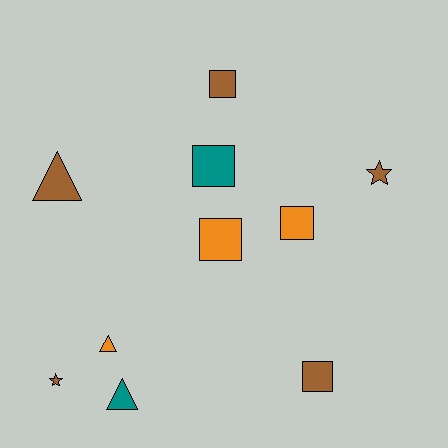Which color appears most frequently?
Brown, with 5 objects.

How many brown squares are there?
There are 2 brown squares.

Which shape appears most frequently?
Square, with 5 objects.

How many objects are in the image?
There are 10 objects.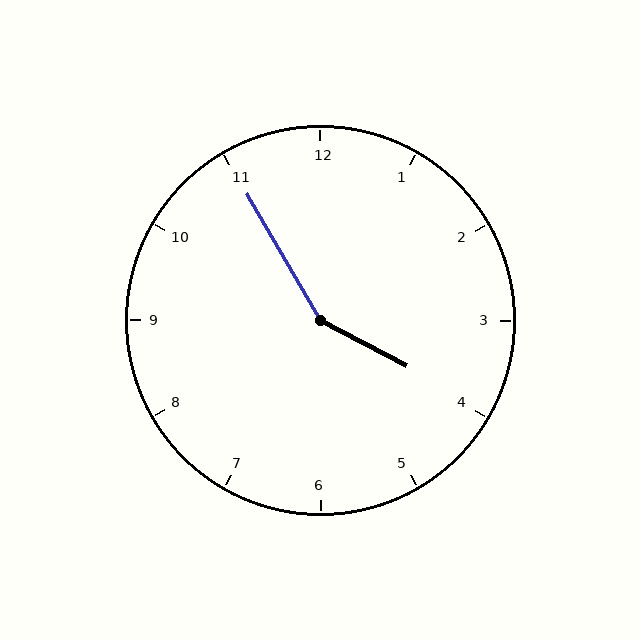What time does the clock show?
3:55.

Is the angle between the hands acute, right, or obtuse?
It is obtuse.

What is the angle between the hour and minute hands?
Approximately 148 degrees.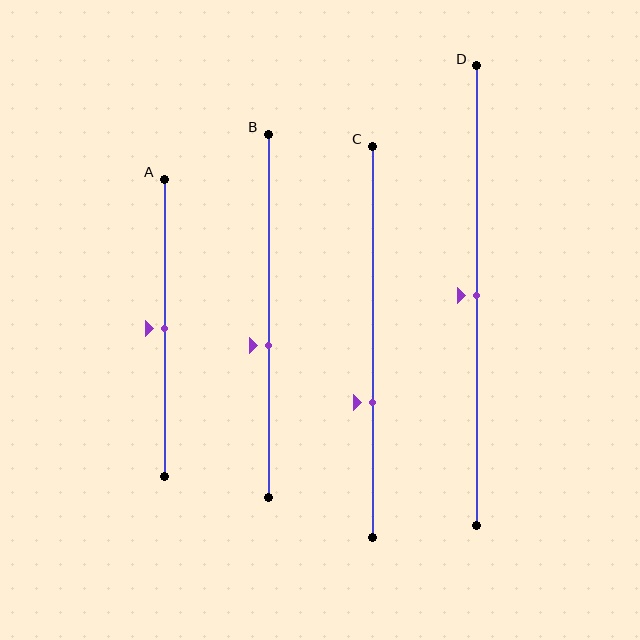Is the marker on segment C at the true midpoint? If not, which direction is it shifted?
No, the marker on segment C is shifted downward by about 15% of the segment length.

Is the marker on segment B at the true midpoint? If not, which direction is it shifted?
No, the marker on segment B is shifted downward by about 8% of the segment length.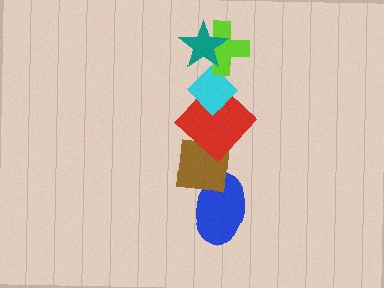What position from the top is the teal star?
The teal star is 1st from the top.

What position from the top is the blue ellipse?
The blue ellipse is 6th from the top.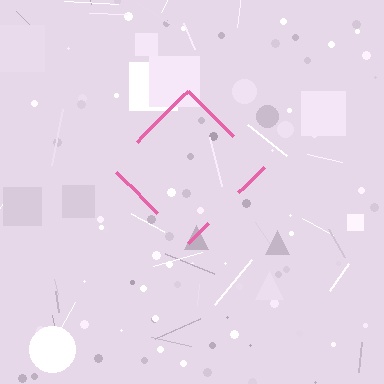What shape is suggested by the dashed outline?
The dashed outline suggests a diamond.